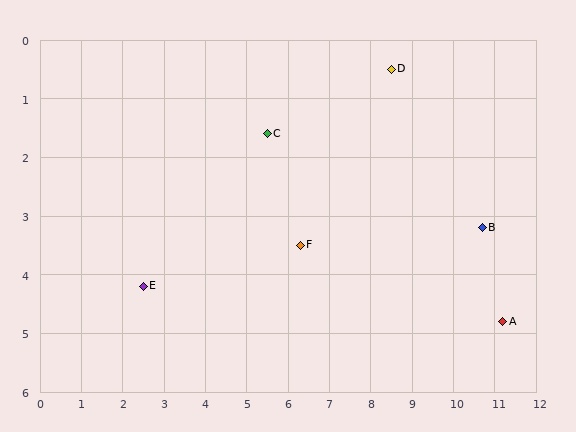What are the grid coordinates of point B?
Point B is at approximately (10.7, 3.2).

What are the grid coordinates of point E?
Point E is at approximately (2.5, 4.2).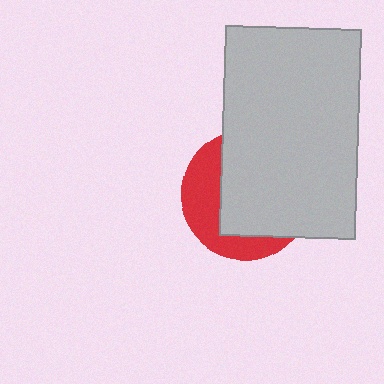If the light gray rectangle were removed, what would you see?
You would see the complete red circle.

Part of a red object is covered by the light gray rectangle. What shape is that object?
It is a circle.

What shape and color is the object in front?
The object in front is a light gray rectangle.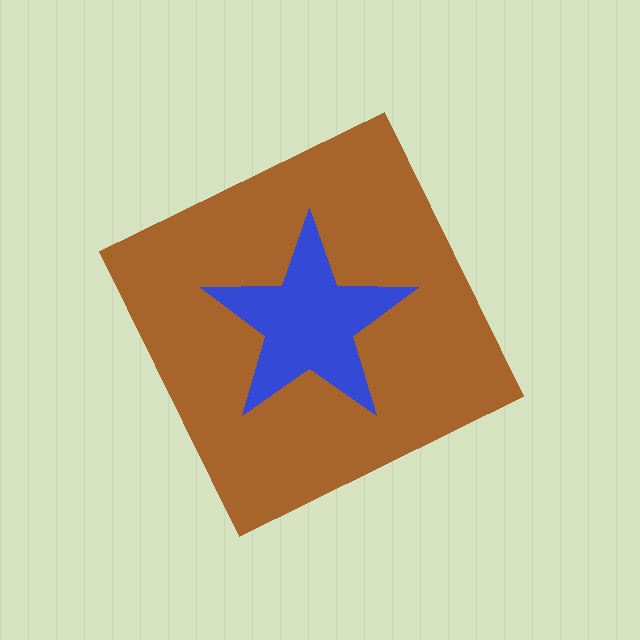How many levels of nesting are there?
2.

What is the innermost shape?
The blue star.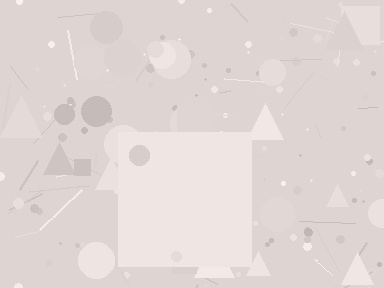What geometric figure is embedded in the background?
A square is embedded in the background.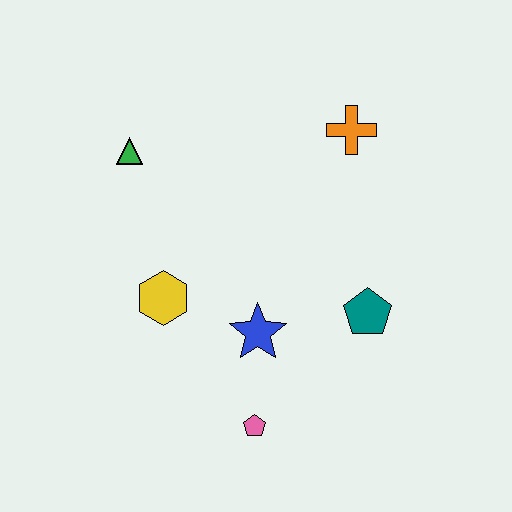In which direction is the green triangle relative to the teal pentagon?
The green triangle is to the left of the teal pentagon.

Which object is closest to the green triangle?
The yellow hexagon is closest to the green triangle.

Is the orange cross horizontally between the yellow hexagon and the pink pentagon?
No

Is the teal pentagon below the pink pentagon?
No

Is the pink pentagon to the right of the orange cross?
No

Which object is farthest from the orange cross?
The pink pentagon is farthest from the orange cross.